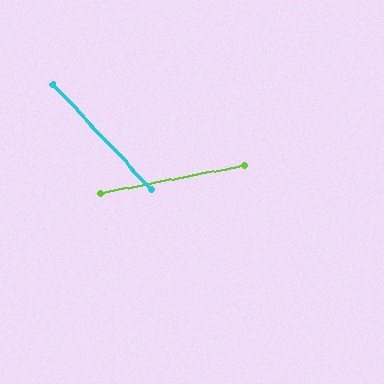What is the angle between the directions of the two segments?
Approximately 58 degrees.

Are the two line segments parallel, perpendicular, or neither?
Neither parallel nor perpendicular — they differ by about 58°.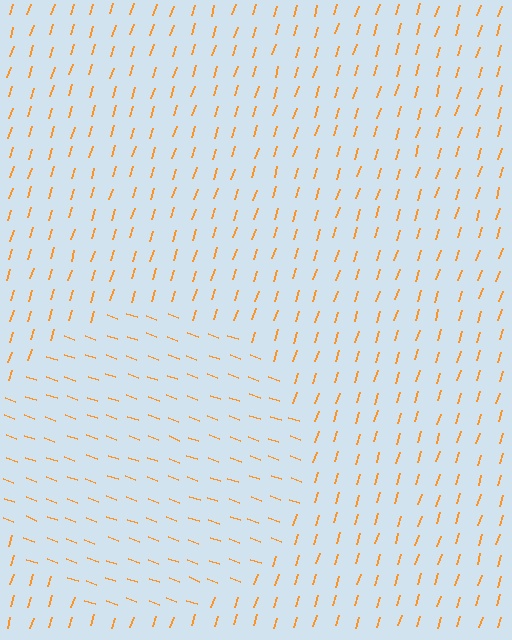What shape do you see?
I see a circle.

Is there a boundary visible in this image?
Yes, there is a texture boundary formed by a change in line orientation.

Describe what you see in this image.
The image is filled with small orange line segments. A circle region in the image has lines oriented differently from the surrounding lines, creating a visible texture boundary.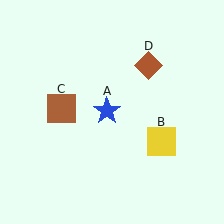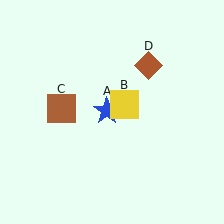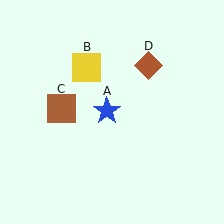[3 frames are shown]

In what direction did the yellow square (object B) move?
The yellow square (object B) moved up and to the left.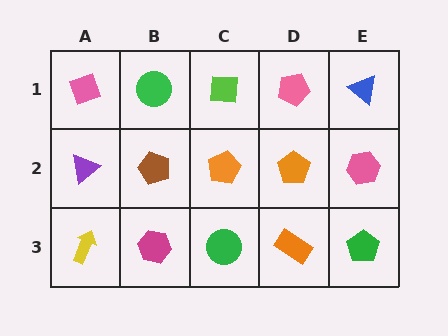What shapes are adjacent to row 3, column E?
A pink hexagon (row 2, column E), an orange rectangle (row 3, column D).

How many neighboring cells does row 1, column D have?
3.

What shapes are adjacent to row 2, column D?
A pink pentagon (row 1, column D), an orange rectangle (row 3, column D), an orange pentagon (row 2, column C), a pink hexagon (row 2, column E).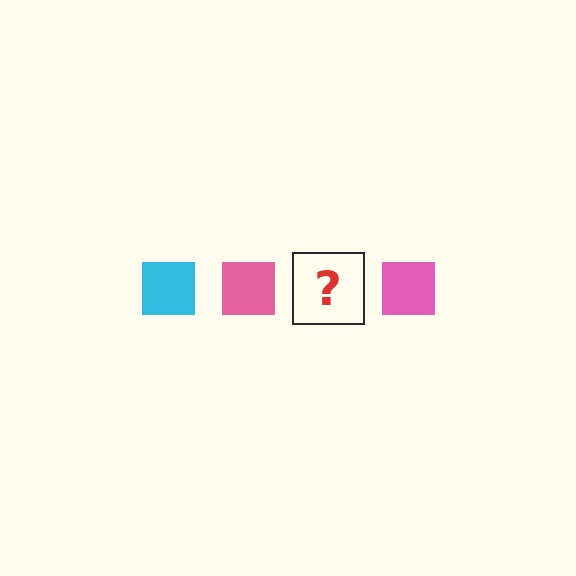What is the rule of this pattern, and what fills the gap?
The rule is that the pattern cycles through cyan, pink squares. The gap should be filled with a cyan square.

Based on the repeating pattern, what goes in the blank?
The blank should be a cyan square.